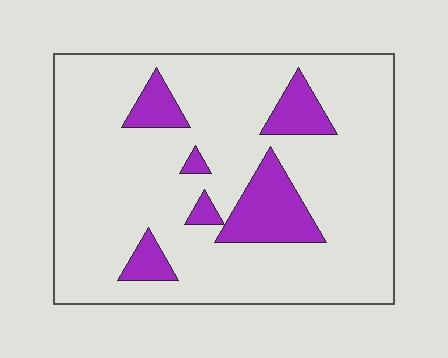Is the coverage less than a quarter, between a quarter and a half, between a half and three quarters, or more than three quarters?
Less than a quarter.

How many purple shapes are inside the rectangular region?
6.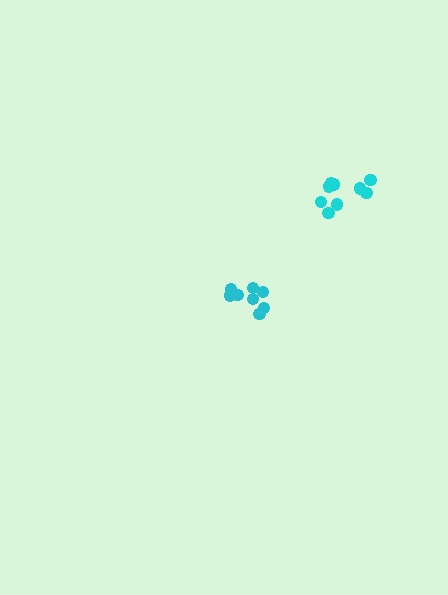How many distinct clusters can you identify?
There are 2 distinct clusters.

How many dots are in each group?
Group 1: 8 dots, Group 2: 9 dots (17 total).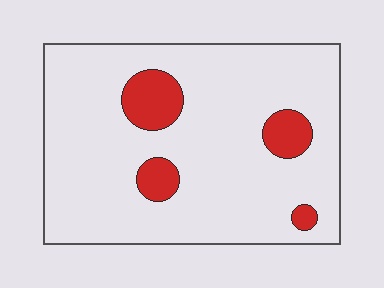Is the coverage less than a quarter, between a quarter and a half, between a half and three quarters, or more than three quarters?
Less than a quarter.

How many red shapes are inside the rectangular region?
4.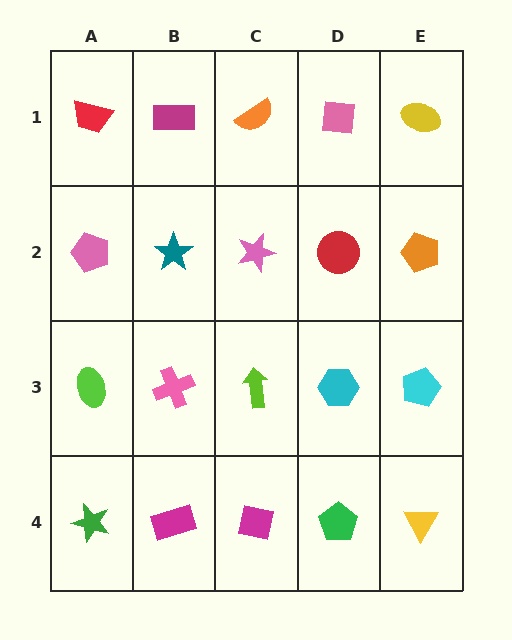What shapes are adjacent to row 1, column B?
A teal star (row 2, column B), a red trapezoid (row 1, column A), an orange semicircle (row 1, column C).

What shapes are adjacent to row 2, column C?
An orange semicircle (row 1, column C), a lime arrow (row 3, column C), a teal star (row 2, column B), a red circle (row 2, column D).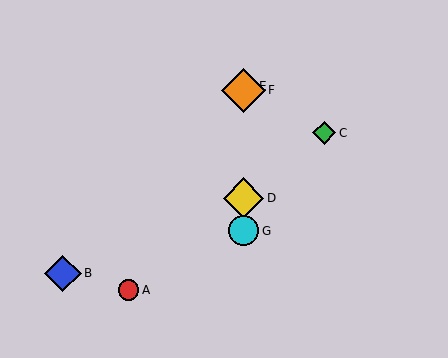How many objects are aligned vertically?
4 objects (D, E, F, G) are aligned vertically.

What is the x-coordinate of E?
Object E is at x≈244.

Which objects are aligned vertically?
Objects D, E, F, G are aligned vertically.